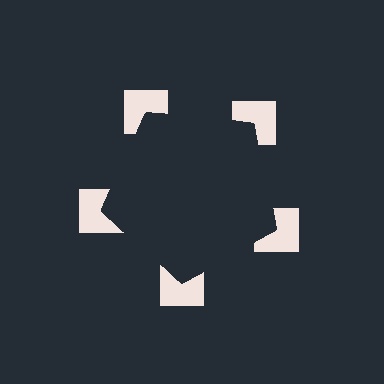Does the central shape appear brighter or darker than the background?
It typically appears slightly darker than the background, even though no actual brightness change is drawn.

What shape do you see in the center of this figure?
An illusory pentagon — its edges are inferred from the aligned wedge cuts in the notched squares, not physically drawn.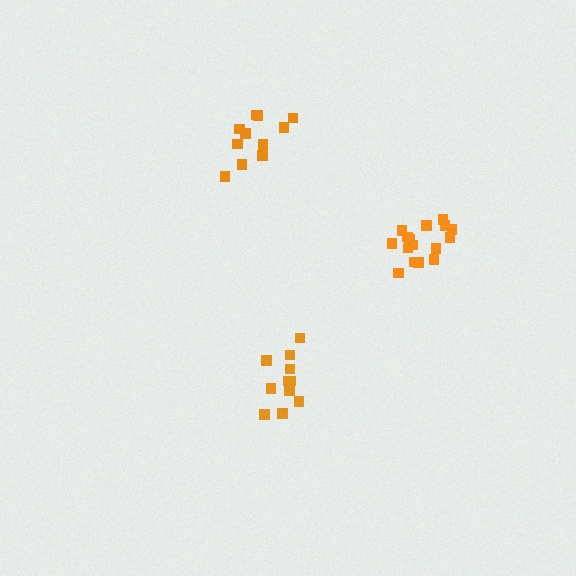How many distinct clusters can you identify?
There are 3 distinct clusters.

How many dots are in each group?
Group 1: 11 dots, Group 2: 16 dots, Group 3: 11 dots (38 total).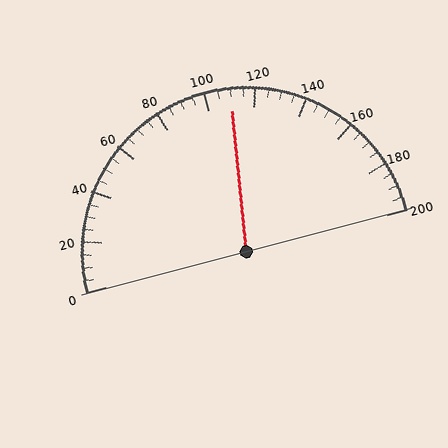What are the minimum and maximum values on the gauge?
The gauge ranges from 0 to 200.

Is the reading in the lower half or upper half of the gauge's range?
The reading is in the upper half of the range (0 to 200).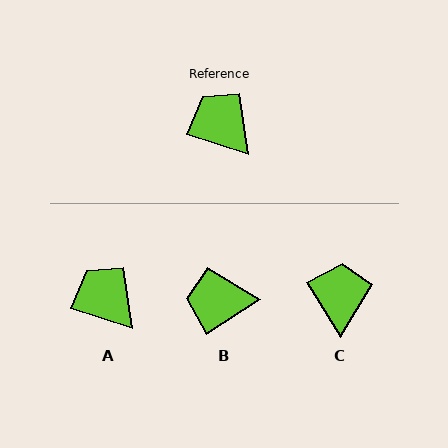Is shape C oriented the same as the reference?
No, it is off by about 39 degrees.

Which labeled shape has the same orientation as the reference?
A.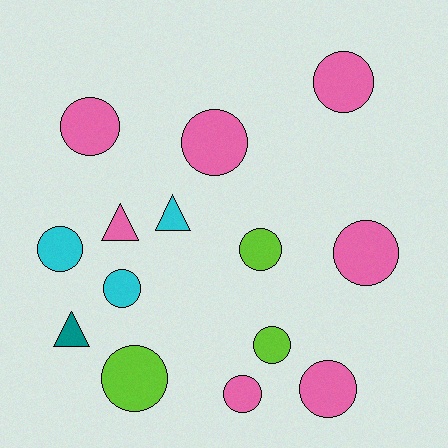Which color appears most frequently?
Pink, with 7 objects.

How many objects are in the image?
There are 14 objects.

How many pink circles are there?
There are 6 pink circles.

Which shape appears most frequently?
Circle, with 11 objects.